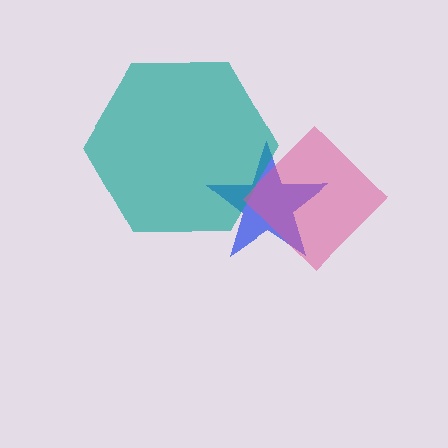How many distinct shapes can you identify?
There are 3 distinct shapes: a blue star, a teal hexagon, a pink diamond.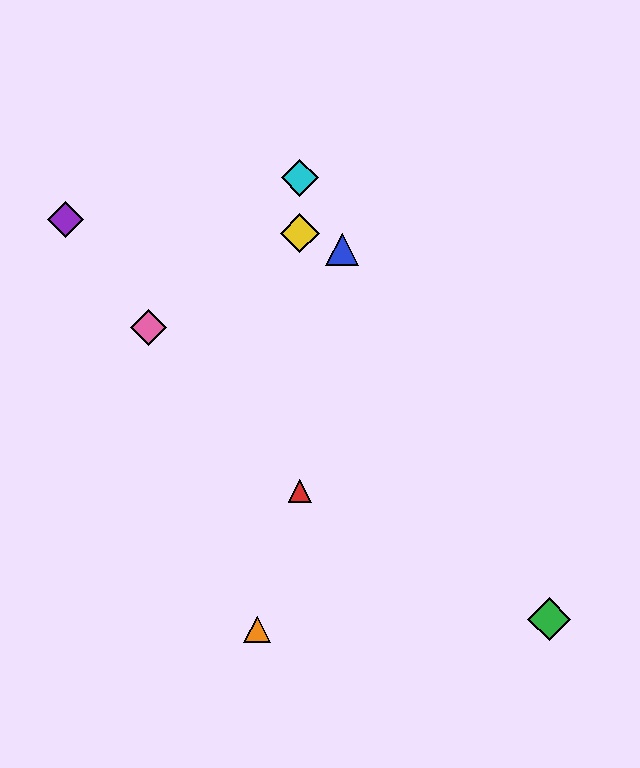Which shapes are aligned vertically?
The red triangle, the yellow diamond, the cyan diamond are aligned vertically.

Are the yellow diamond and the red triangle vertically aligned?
Yes, both are at x≈300.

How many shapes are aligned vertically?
3 shapes (the red triangle, the yellow diamond, the cyan diamond) are aligned vertically.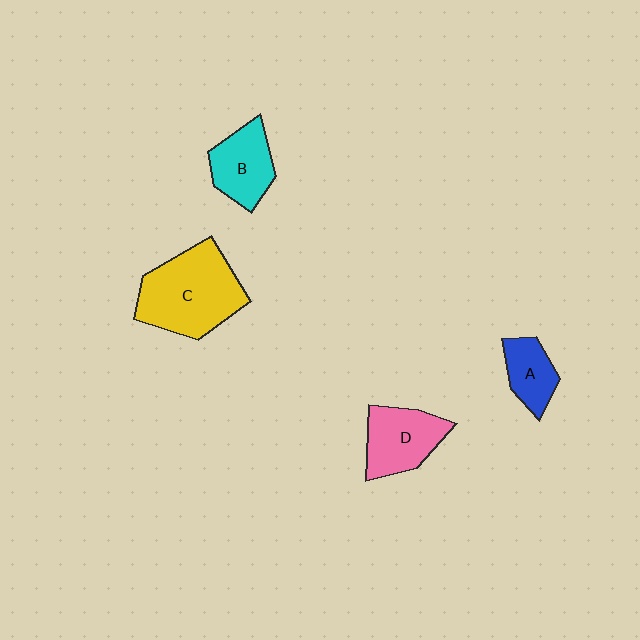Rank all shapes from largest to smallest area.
From largest to smallest: C (yellow), D (pink), B (cyan), A (blue).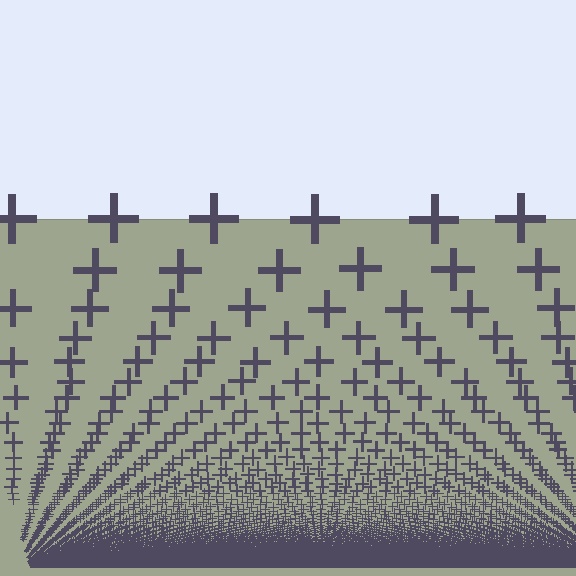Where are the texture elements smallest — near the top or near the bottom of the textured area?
Near the bottom.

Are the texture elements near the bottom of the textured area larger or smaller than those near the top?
Smaller. The gradient is inverted — elements near the bottom are smaller and denser.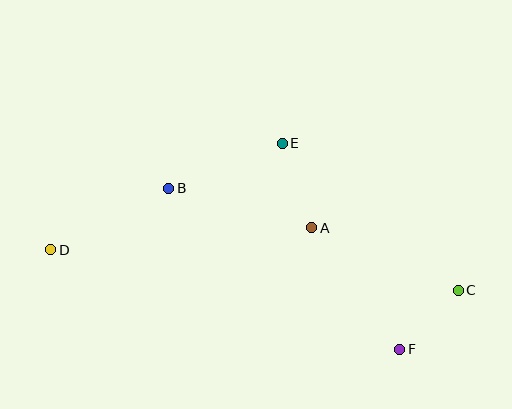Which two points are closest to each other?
Points C and F are closest to each other.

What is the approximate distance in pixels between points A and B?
The distance between A and B is approximately 148 pixels.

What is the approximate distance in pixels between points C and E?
The distance between C and E is approximately 229 pixels.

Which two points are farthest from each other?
Points C and D are farthest from each other.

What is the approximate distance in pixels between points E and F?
The distance between E and F is approximately 237 pixels.